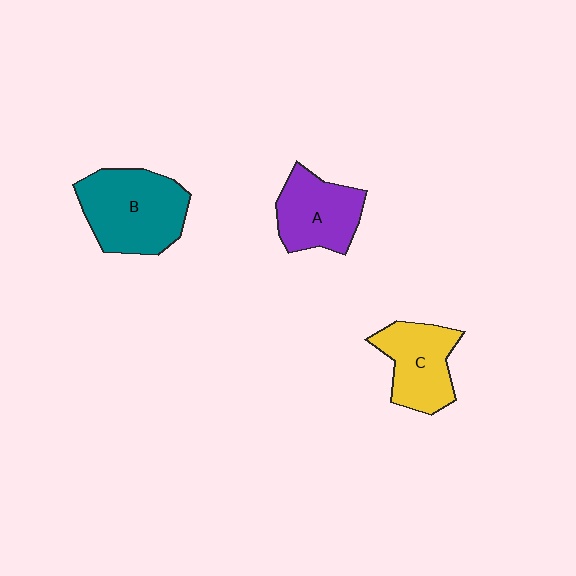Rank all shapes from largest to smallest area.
From largest to smallest: B (teal), A (purple), C (yellow).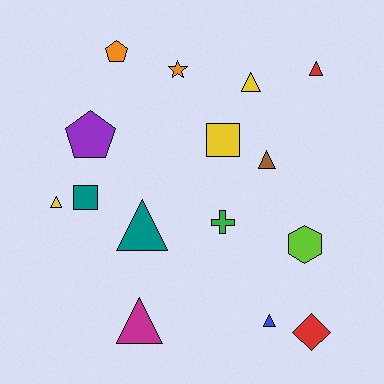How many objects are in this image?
There are 15 objects.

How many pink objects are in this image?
There are no pink objects.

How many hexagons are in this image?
There is 1 hexagon.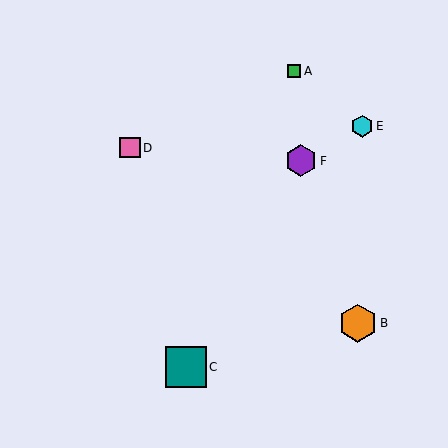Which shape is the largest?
The teal square (labeled C) is the largest.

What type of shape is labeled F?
Shape F is a purple hexagon.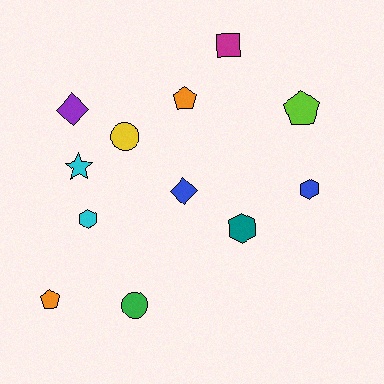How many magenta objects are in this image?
There is 1 magenta object.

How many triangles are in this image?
There are no triangles.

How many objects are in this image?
There are 12 objects.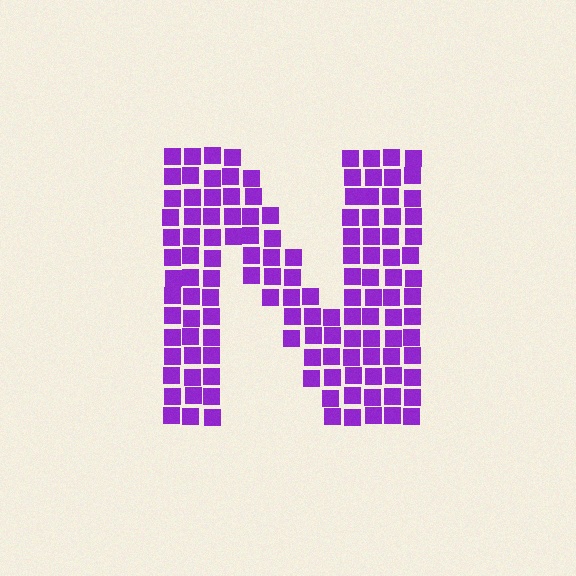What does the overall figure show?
The overall figure shows the letter N.